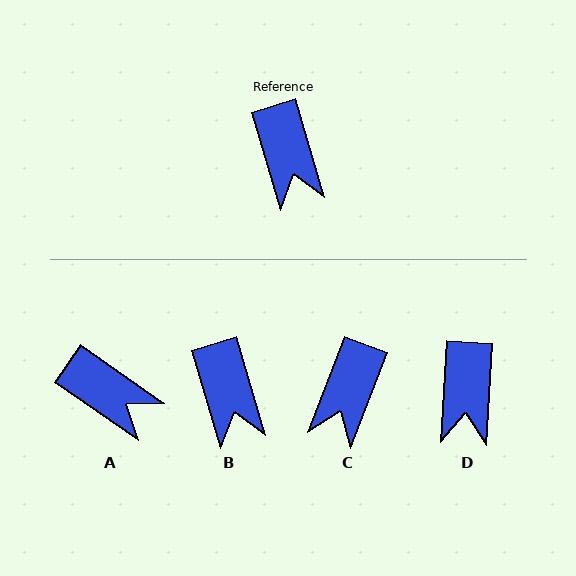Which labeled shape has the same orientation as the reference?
B.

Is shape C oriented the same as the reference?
No, it is off by about 37 degrees.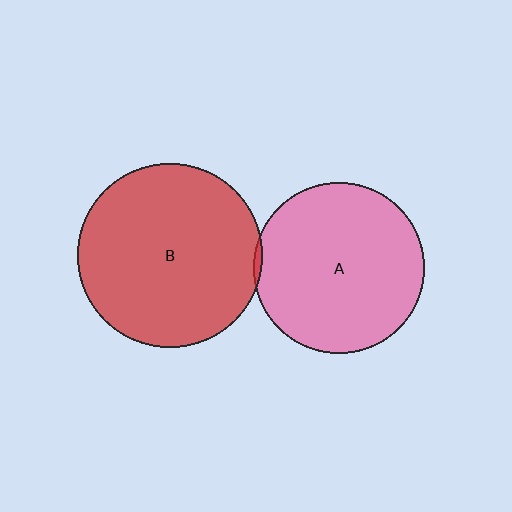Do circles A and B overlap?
Yes.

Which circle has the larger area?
Circle B (red).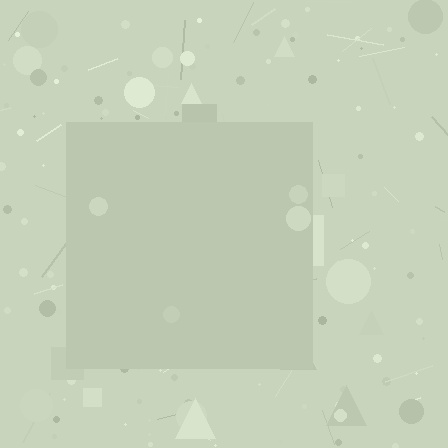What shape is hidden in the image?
A square is hidden in the image.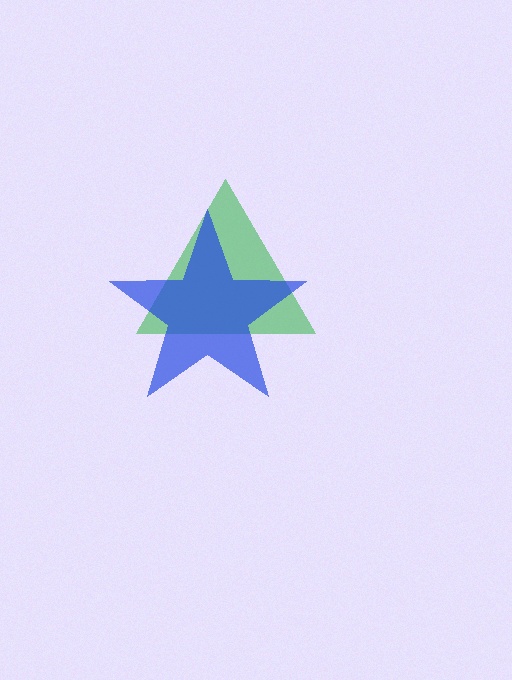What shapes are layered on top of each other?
The layered shapes are: a green triangle, a blue star.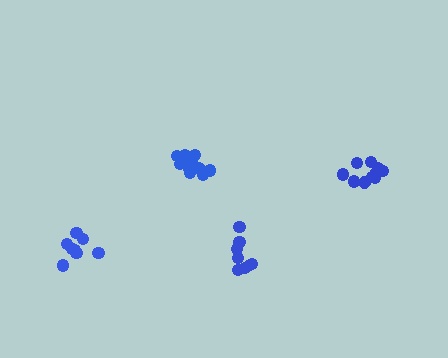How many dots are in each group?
Group 1: 12 dots, Group 2: 8 dots, Group 3: 10 dots, Group 4: 8 dots (38 total).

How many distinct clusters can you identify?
There are 4 distinct clusters.